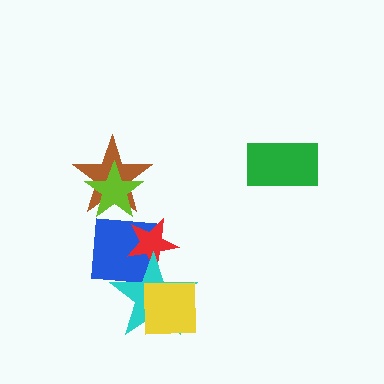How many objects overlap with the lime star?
2 objects overlap with the lime star.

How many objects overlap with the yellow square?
1 object overlaps with the yellow square.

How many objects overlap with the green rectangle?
0 objects overlap with the green rectangle.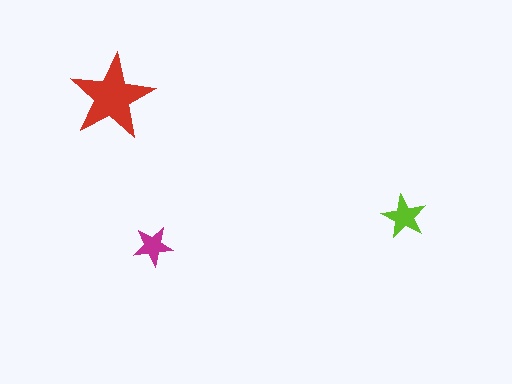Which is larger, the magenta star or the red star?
The red one.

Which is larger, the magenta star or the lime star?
The lime one.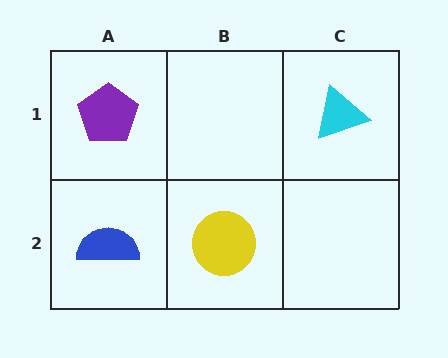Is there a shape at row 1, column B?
No, that cell is empty.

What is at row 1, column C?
A cyan triangle.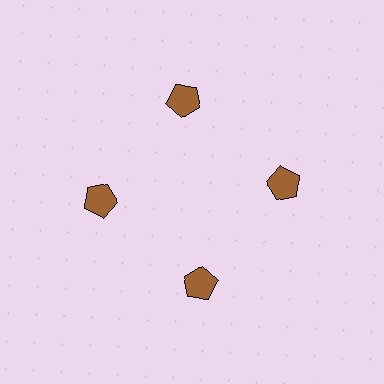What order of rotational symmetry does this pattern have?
This pattern has 4-fold rotational symmetry.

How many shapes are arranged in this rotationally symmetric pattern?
There are 4 shapes, arranged in 4 groups of 1.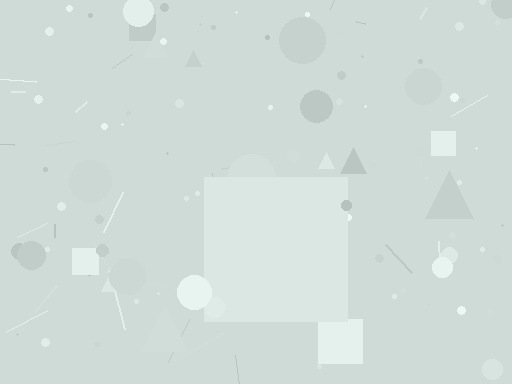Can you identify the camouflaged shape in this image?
The camouflaged shape is a square.